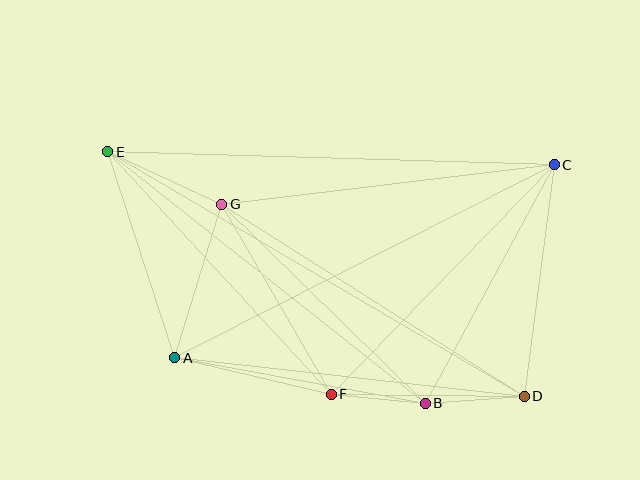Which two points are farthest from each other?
Points D and E are farthest from each other.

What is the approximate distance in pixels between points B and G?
The distance between B and G is approximately 285 pixels.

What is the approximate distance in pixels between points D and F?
The distance between D and F is approximately 193 pixels.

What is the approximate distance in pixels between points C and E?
The distance between C and E is approximately 447 pixels.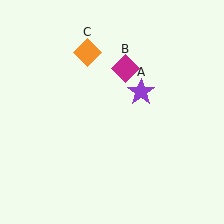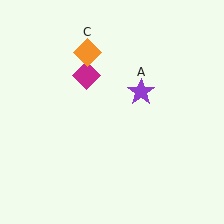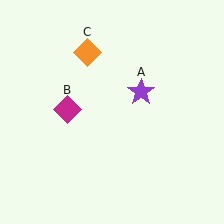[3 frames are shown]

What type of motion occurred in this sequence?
The magenta diamond (object B) rotated counterclockwise around the center of the scene.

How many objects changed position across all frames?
1 object changed position: magenta diamond (object B).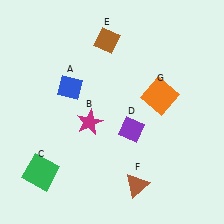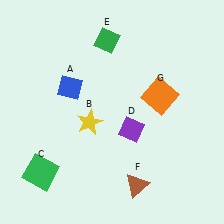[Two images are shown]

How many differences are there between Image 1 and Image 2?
There are 2 differences between the two images.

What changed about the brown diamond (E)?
In Image 1, E is brown. In Image 2, it changed to green.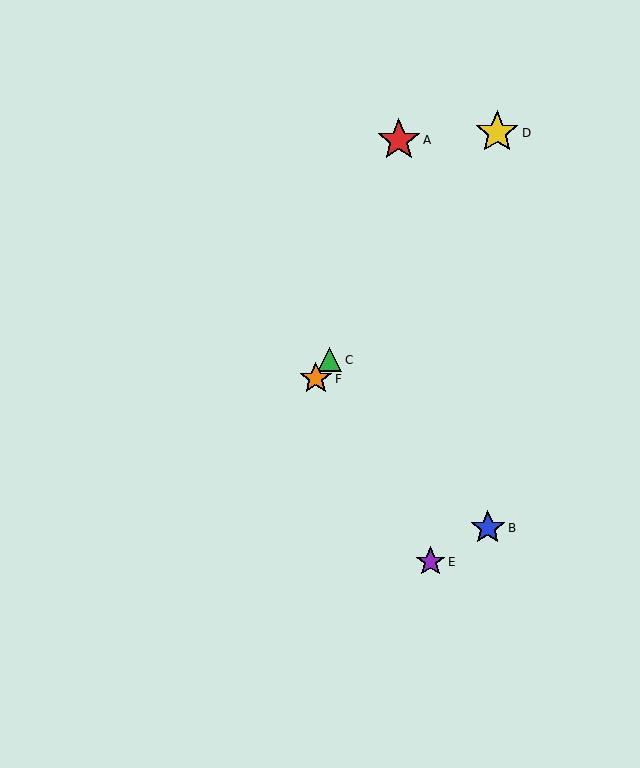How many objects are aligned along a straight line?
3 objects (C, D, F) are aligned along a straight line.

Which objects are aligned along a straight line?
Objects C, D, F are aligned along a straight line.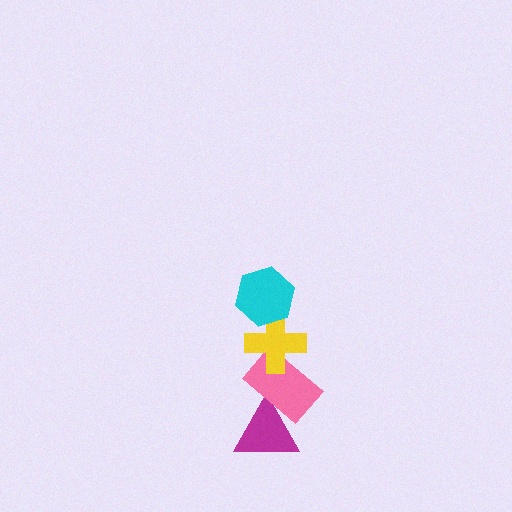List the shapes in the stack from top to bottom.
From top to bottom: the cyan hexagon, the yellow cross, the pink rectangle, the magenta triangle.